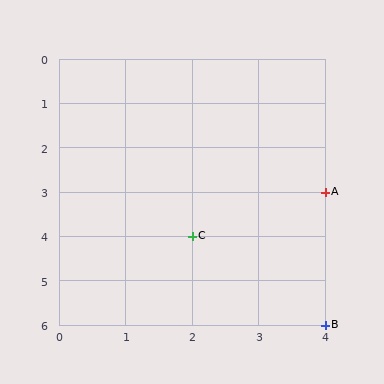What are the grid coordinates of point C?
Point C is at grid coordinates (2, 4).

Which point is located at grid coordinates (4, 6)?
Point B is at (4, 6).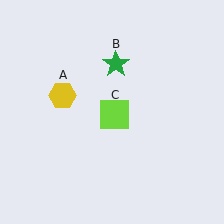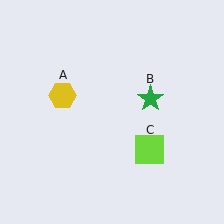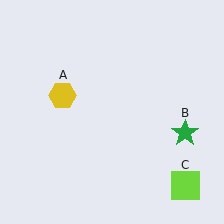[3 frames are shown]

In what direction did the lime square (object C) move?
The lime square (object C) moved down and to the right.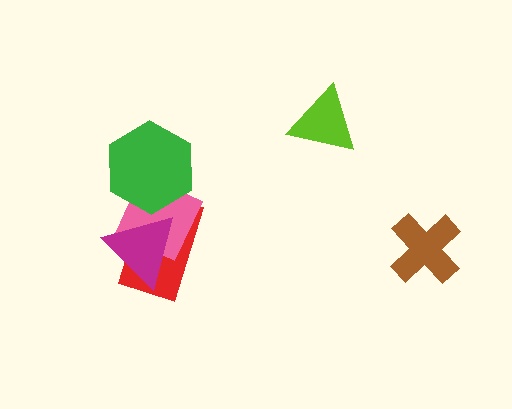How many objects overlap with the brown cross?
0 objects overlap with the brown cross.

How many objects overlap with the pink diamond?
3 objects overlap with the pink diamond.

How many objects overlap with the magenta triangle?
2 objects overlap with the magenta triangle.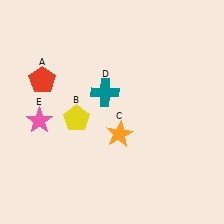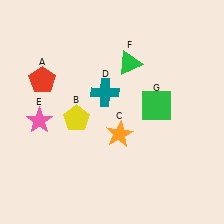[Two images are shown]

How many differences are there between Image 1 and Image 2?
There are 2 differences between the two images.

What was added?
A green triangle (F), a green square (G) were added in Image 2.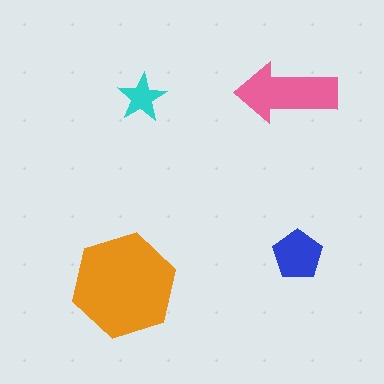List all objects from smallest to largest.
The cyan star, the blue pentagon, the pink arrow, the orange hexagon.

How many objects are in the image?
There are 4 objects in the image.